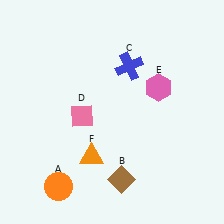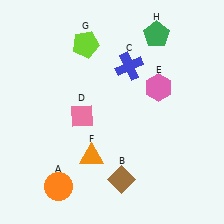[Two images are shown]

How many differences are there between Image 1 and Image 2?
There are 2 differences between the two images.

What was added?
A lime pentagon (G), a green pentagon (H) were added in Image 2.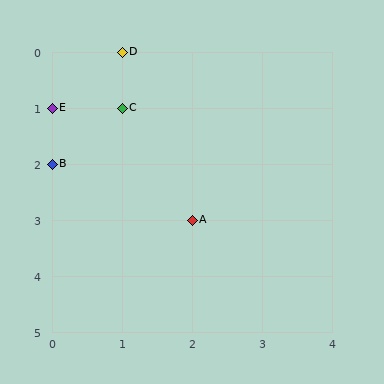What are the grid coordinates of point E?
Point E is at grid coordinates (0, 1).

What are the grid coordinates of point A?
Point A is at grid coordinates (2, 3).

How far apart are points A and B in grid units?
Points A and B are 2 columns and 1 row apart (about 2.2 grid units diagonally).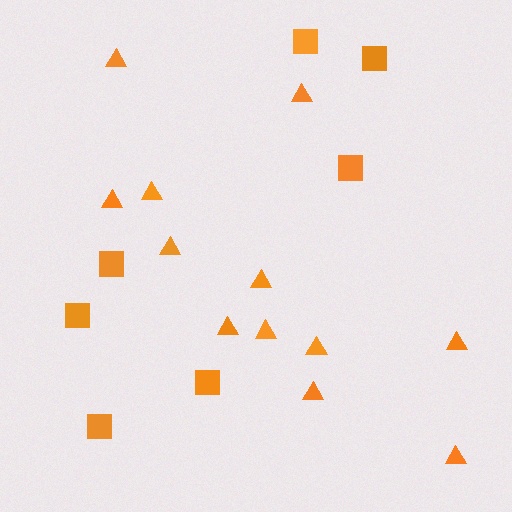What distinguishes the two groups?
There are 2 groups: one group of triangles (12) and one group of squares (7).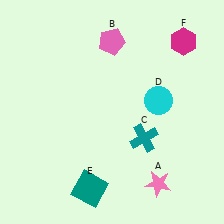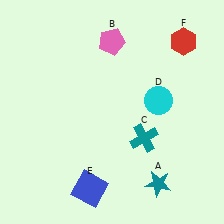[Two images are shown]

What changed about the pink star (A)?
In Image 1, A is pink. In Image 2, it changed to teal.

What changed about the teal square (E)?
In Image 1, E is teal. In Image 2, it changed to blue.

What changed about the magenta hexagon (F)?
In Image 1, F is magenta. In Image 2, it changed to red.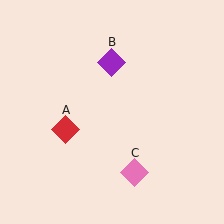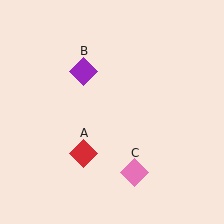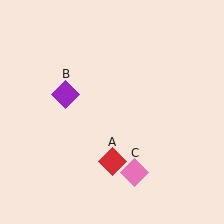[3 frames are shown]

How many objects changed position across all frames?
2 objects changed position: red diamond (object A), purple diamond (object B).